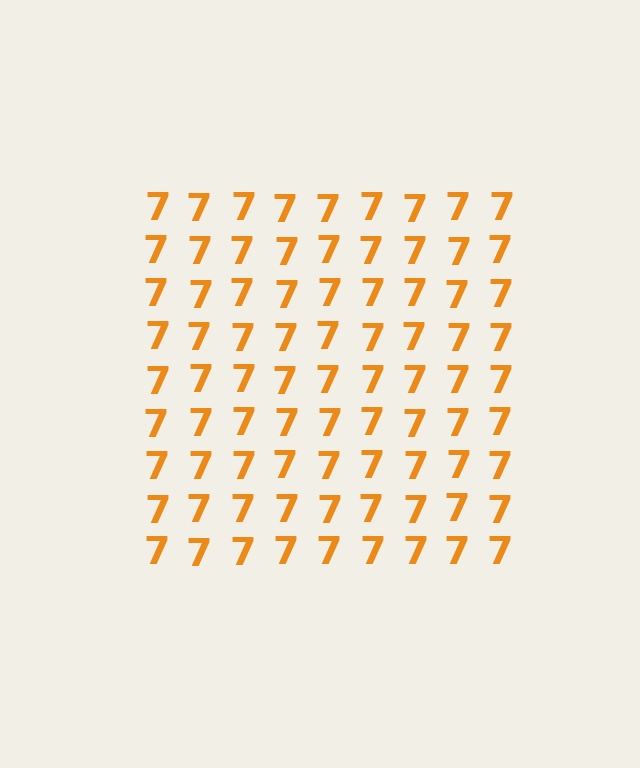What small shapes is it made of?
It is made of small digit 7's.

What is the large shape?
The large shape is a square.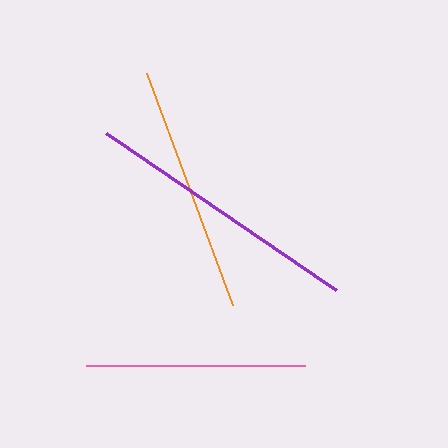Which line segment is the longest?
The purple line is the longest at approximately 279 pixels.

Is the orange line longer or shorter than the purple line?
The purple line is longer than the orange line.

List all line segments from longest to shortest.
From longest to shortest: purple, orange, pink.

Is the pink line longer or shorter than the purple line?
The purple line is longer than the pink line.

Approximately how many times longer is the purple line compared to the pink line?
The purple line is approximately 1.3 times the length of the pink line.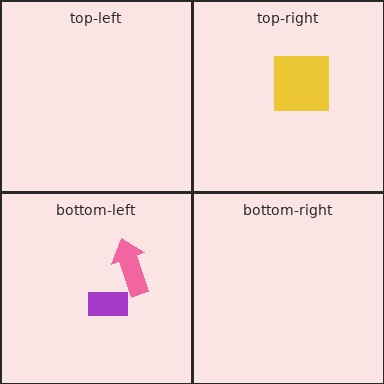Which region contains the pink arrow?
The bottom-left region.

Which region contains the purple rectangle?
The bottom-left region.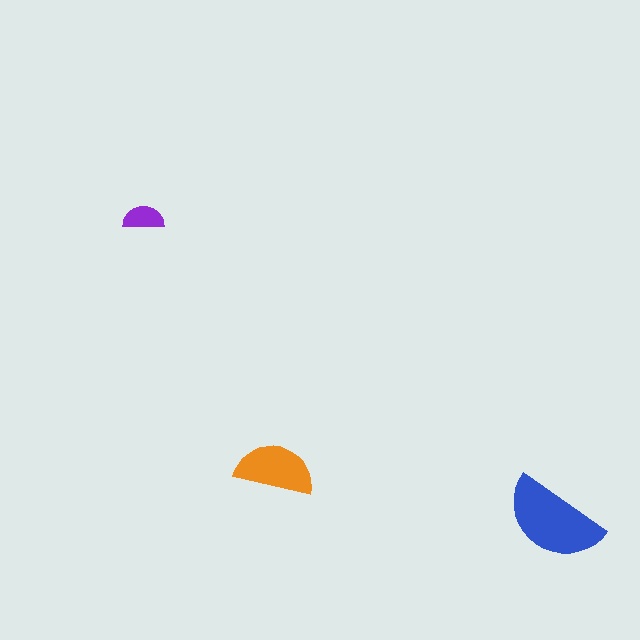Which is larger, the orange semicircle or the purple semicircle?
The orange one.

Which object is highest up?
The purple semicircle is topmost.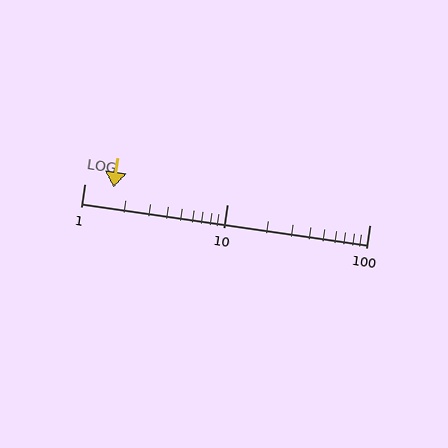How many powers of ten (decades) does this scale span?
The scale spans 2 decades, from 1 to 100.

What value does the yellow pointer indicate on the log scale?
The pointer indicates approximately 1.6.